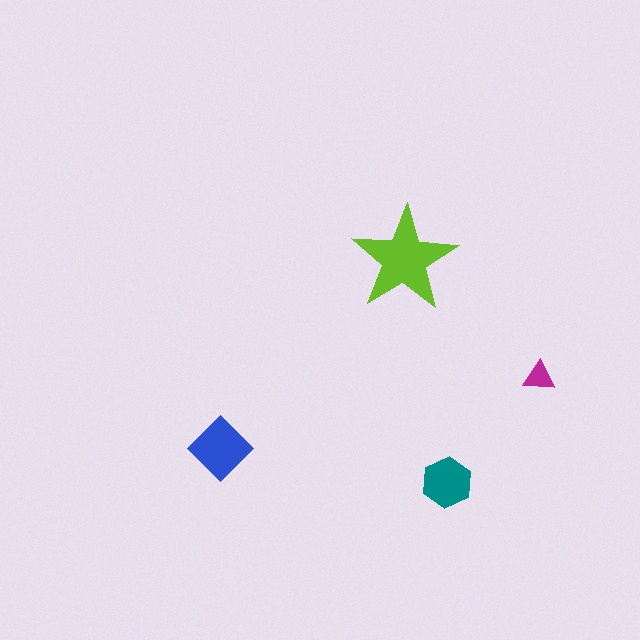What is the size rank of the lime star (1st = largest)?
1st.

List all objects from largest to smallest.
The lime star, the blue diamond, the teal hexagon, the magenta triangle.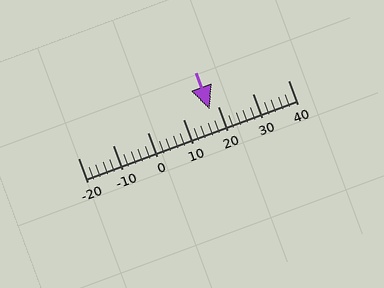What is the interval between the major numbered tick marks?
The major tick marks are spaced 10 units apart.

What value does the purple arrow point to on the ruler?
The purple arrow points to approximately 18.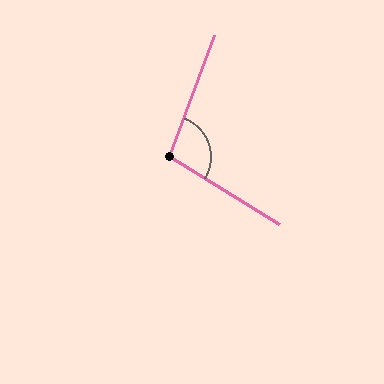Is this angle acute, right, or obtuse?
It is obtuse.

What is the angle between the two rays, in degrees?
Approximately 102 degrees.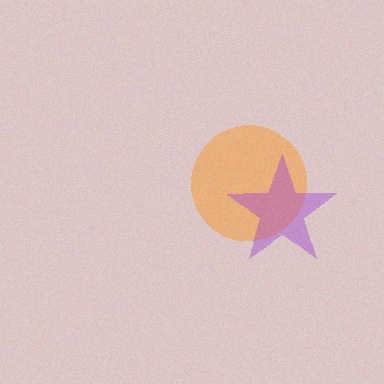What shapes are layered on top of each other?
The layered shapes are: an orange circle, a purple star.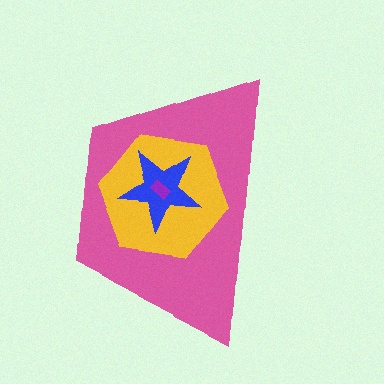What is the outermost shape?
The pink trapezoid.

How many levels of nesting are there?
4.